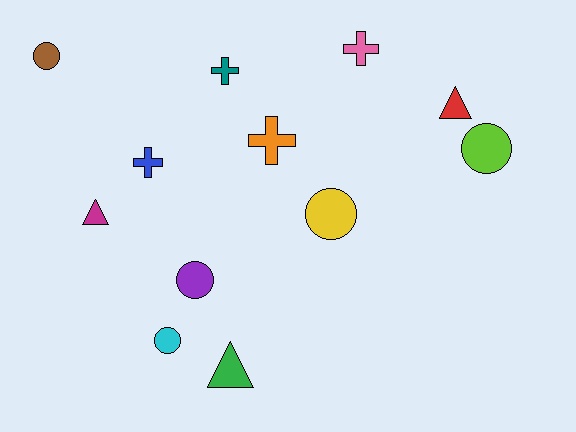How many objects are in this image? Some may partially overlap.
There are 12 objects.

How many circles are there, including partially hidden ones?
There are 5 circles.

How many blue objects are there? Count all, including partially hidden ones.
There is 1 blue object.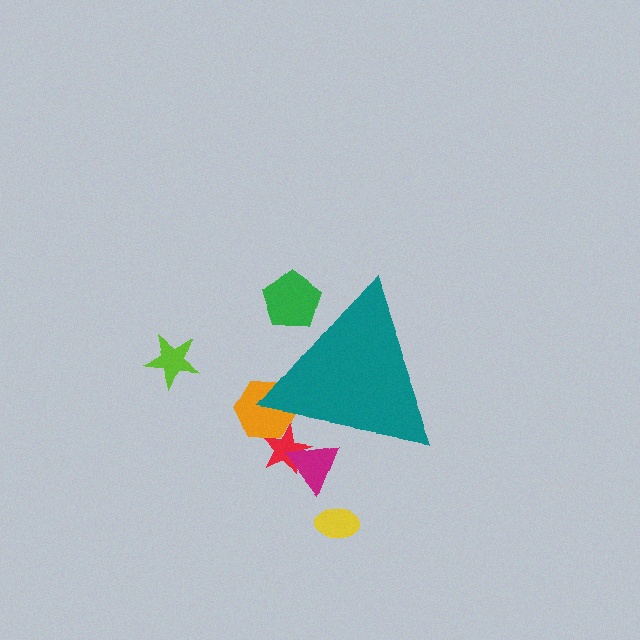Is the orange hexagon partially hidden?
Yes, the orange hexagon is partially hidden behind the teal triangle.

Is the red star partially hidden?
Yes, the red star is partially hidden behind the teal triangle.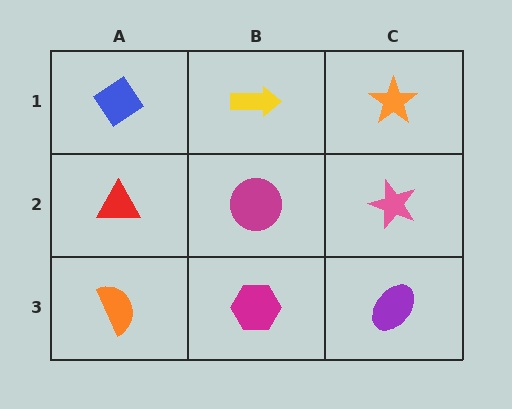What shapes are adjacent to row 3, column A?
A red triangle (row 2, column A), a magenta hexagon (row 3, column B).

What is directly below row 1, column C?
A pink star.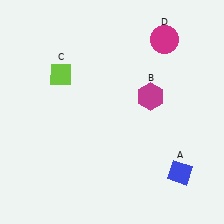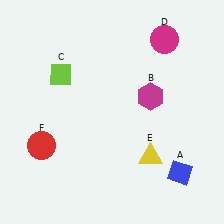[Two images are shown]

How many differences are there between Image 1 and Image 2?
There are 2 differences between the two images.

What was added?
A yellow triangle (E), a red circle (F) were added in Image 2.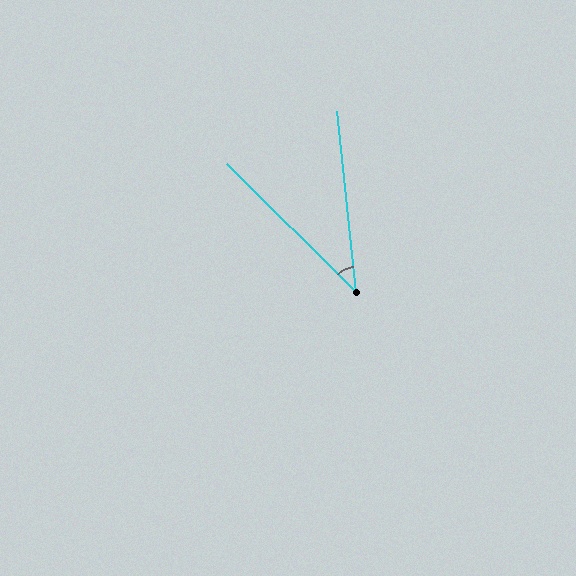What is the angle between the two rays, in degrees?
Approximately 39 degrees.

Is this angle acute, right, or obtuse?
It is acute.